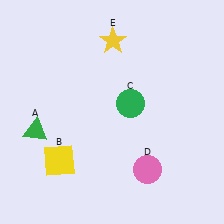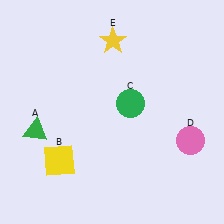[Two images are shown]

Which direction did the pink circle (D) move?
The pink circle (D) moved right.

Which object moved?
The pink circle (D) moved right.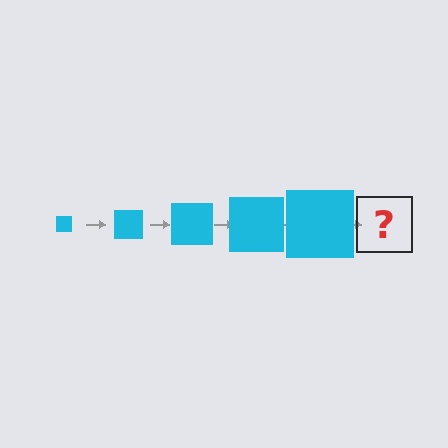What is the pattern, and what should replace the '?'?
The pattern is that the square gets progressively larger each step. The '?' should be a cyan square, larger than the previous one.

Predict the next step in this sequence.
The next step is a cyan square, larger than the previous one.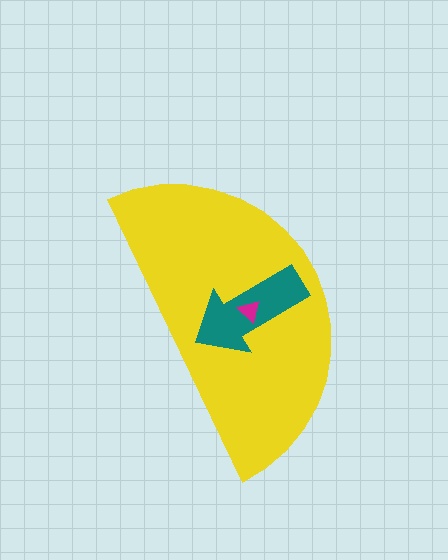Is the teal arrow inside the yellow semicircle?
Yes.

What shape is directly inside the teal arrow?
The magenta triangle.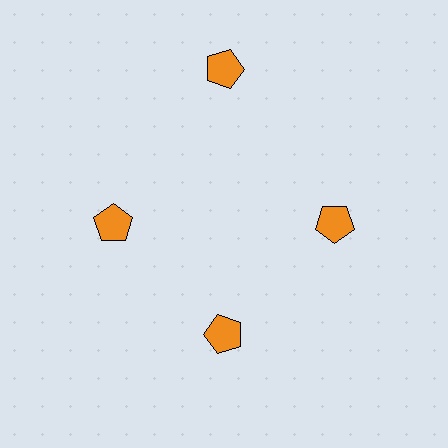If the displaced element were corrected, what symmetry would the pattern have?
It would have 4-fold rotational symmetry — the pattern would map onto itself every 90 degrees.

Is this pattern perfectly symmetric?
No. The 4 orange pentagons are arranged in a ring, but one element near the 12 o'clock position is pushed outward from the center, breaking the 4-fold rotational symmetry.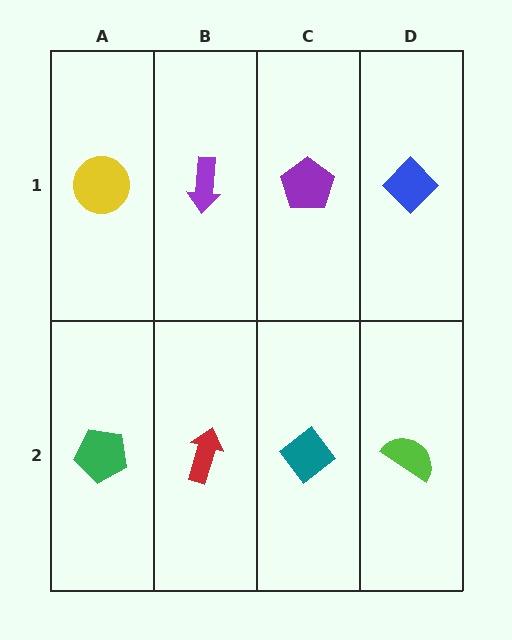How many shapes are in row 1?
4 shapes.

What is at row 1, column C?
A purple pentagon.